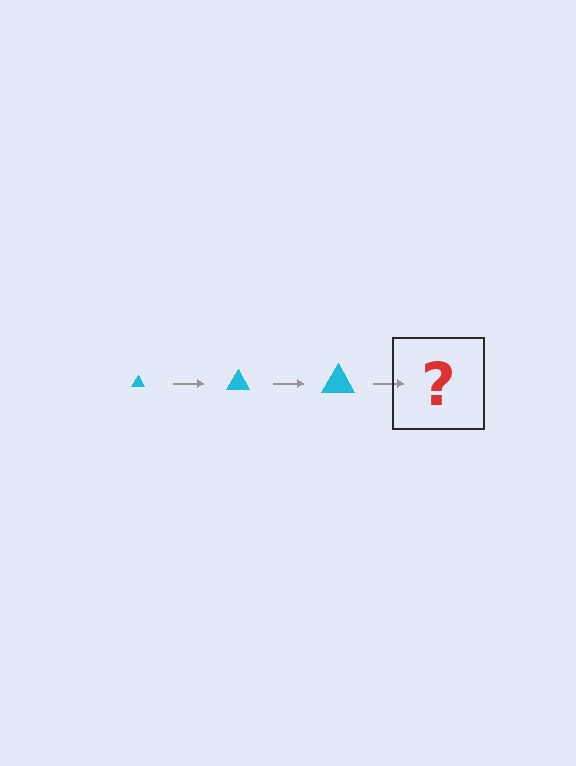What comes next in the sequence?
The next element should be a cyan triangle, larger than the previous one.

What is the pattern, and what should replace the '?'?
The pattern is that the triangle gets progressively larger each step. The '?' should be a cyan triangle, larger than the previous one.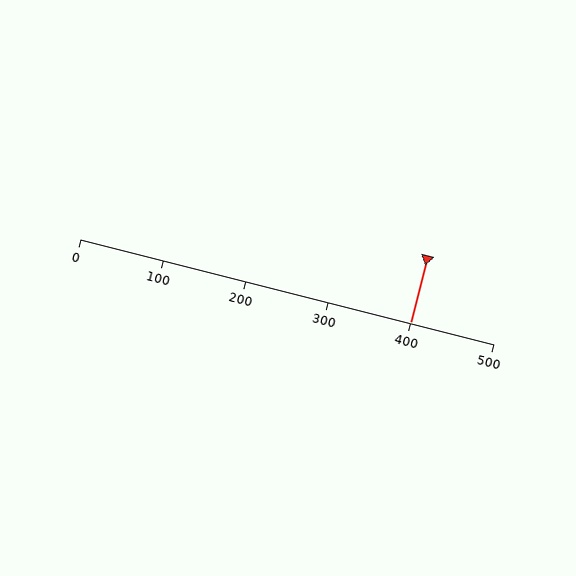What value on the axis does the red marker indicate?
The marker indicates approximately 400.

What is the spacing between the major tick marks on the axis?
The major ticks are spaced 100 apart.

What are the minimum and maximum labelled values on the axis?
The axis runs from 0 to 500.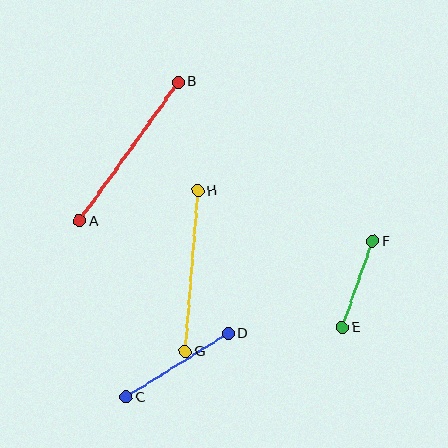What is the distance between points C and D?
The distance is approximately 120 pixels.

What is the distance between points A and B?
The distance is approximately 170 pixels.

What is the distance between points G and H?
The distance is approximately 161 pixels.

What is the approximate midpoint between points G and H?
The midpoint is at approximately (192, 271) pixels.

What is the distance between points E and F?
The distance is approximately 91 pixels.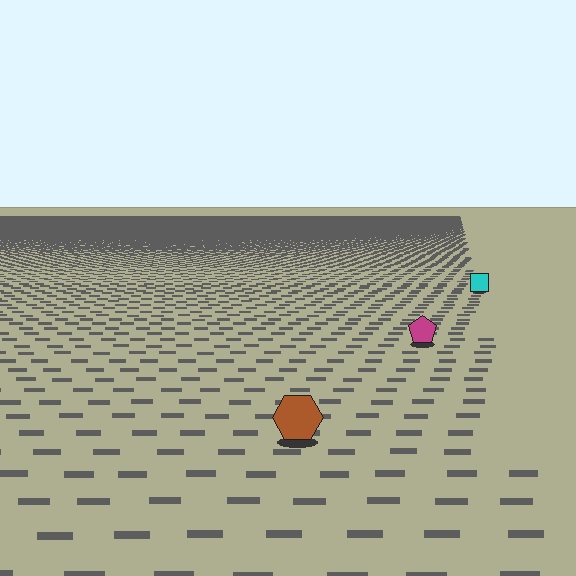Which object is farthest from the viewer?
The cyan square is farthest from the viewer. It appears smaller and the ground texture around it is denser.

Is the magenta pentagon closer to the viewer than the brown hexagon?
No. The brown hexagon is closer — you can tell from the texture gradient: the ground texture is coarser near it.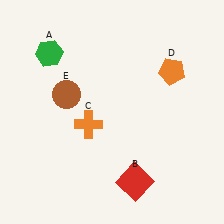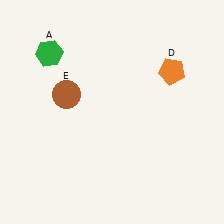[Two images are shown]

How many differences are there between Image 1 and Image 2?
There are 2 differences between the two images.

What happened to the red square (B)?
The red square (B) was removed in Image 2. It was in the bottom-right area of Image 1.